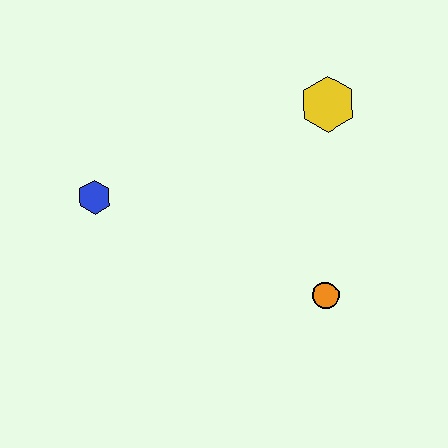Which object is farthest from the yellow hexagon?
The blue hexagon is farthest from the yellow hexagon.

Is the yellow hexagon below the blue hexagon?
No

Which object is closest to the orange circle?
The yellow hexagon is closest to the orange circle.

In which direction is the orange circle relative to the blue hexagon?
The orange circle is to the right of the blue hexagon.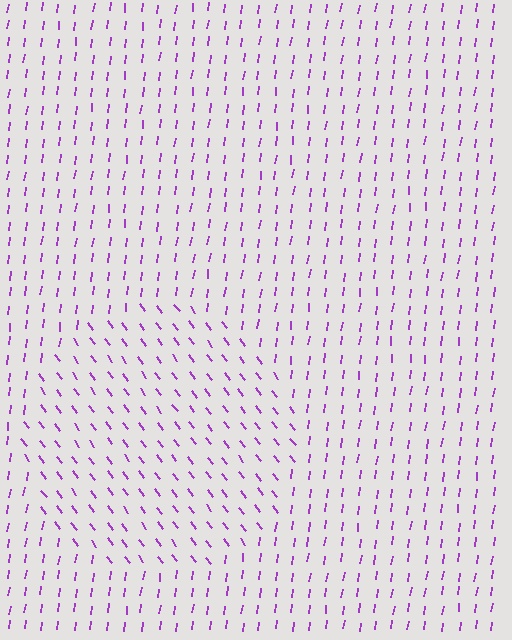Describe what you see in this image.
The image is filled with small purple line segments. A circle region in the image has lines oriented differently from the surrounding lines, creating a visible texture boundary.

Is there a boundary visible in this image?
Yes, there is a texture boundary formed by a change in line orientation.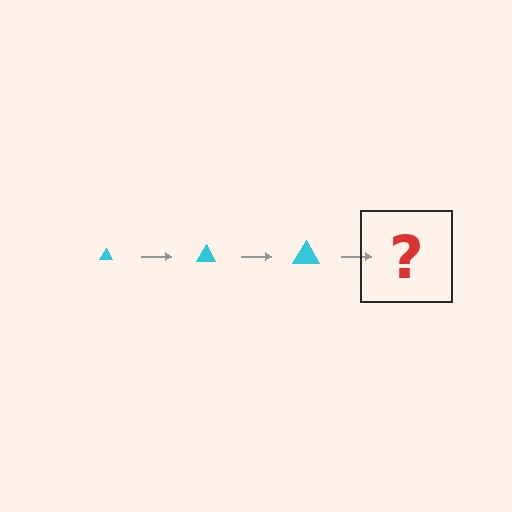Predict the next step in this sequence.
The next step is a cyan triangle, larger than the previous one.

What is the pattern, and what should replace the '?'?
The pattern is that the triangle gets progressively larger each step. The '?' should be a cyan triangle, larger than the previous one.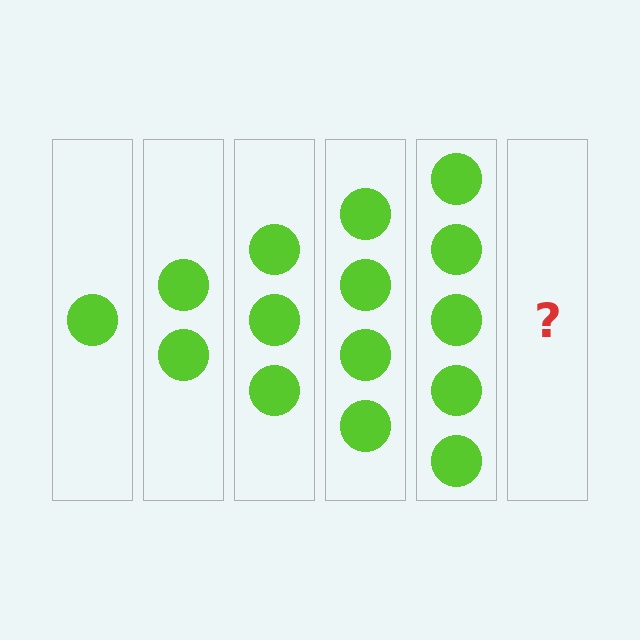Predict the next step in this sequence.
The next step is 6 circles.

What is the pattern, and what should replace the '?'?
The pattern is that each step adds one more circle. The '?' should be 6 circles.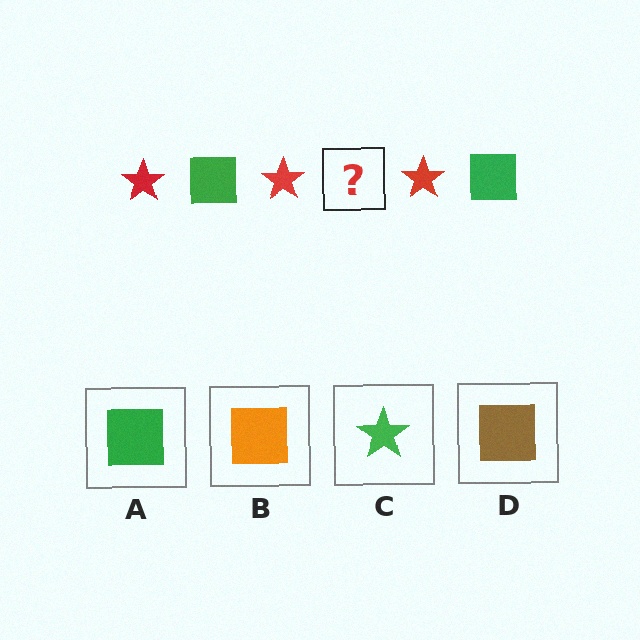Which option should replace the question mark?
Option A.